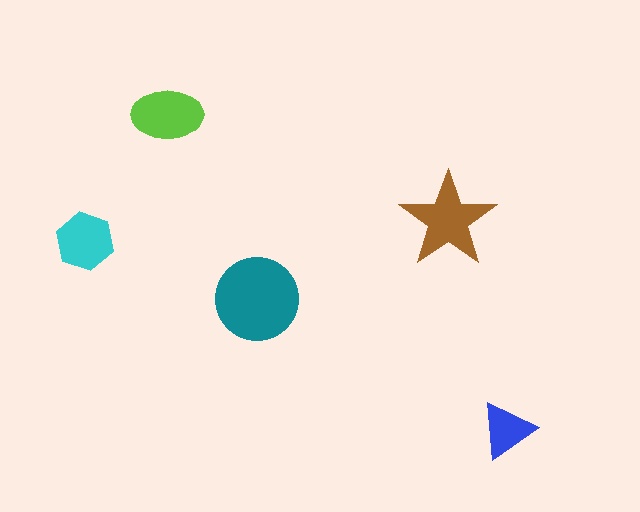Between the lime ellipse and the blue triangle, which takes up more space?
The lime ellipse.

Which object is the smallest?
The blue triangle.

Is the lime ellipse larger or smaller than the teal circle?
Smaller.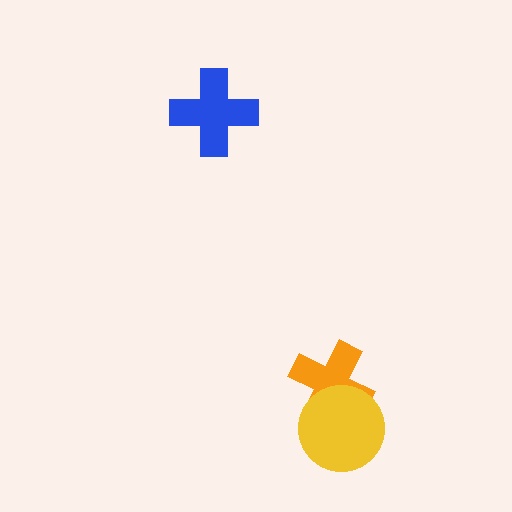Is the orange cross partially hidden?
Yes, it is partially covered by another shape.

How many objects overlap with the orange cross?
1 object overlaps with the orange cross.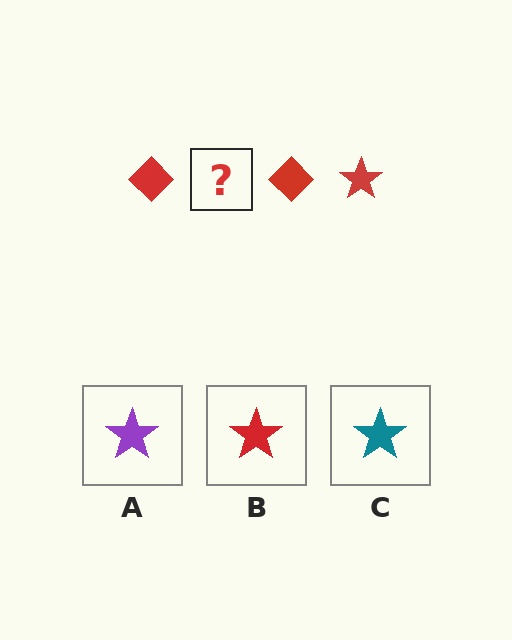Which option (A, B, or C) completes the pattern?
B.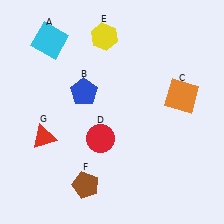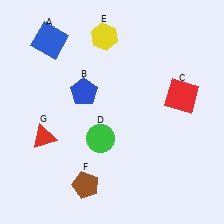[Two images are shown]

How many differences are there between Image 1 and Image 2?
There are 3 differences between the two images.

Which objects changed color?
A changed from cyan to blue. C changed from orange to red. D changed from red to green.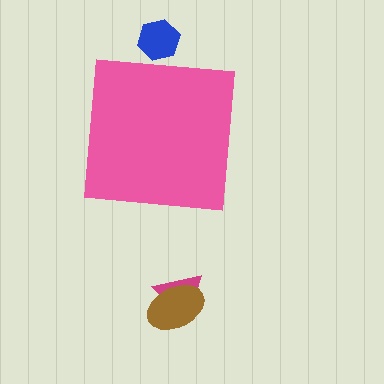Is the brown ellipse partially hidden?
No, the brown ellipse is fully visible.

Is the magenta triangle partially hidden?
No, the magenta triangle is fully visible.